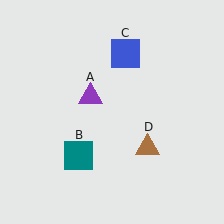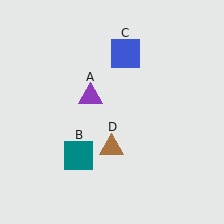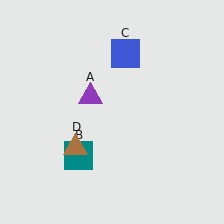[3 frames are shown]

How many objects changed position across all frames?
1 object changed position: brown triangle (object D).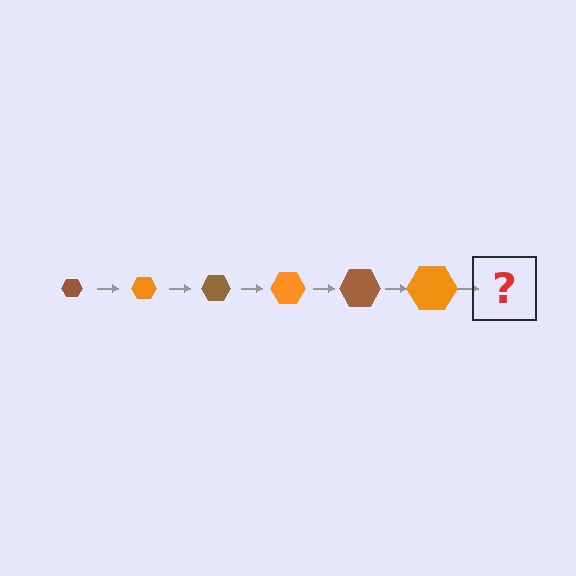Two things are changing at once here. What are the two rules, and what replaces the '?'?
The two rules are that the hexagon grows larger each step and the color cycles through brown and orange. The '?' should be a brown hexagon, larger than the previous one.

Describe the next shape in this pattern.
It should be a brown hexagon, larger than the previous one.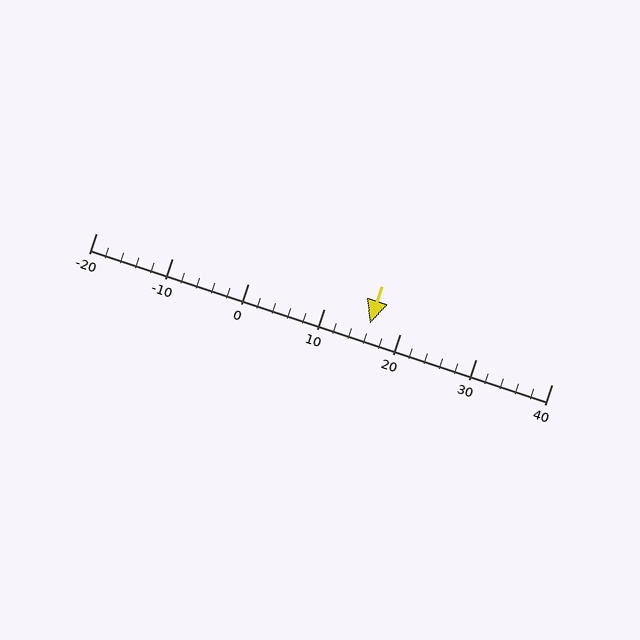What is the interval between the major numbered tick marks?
The major tick marks are spaced 10 units apart.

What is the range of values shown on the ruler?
The ruler shows values from -20 to 40.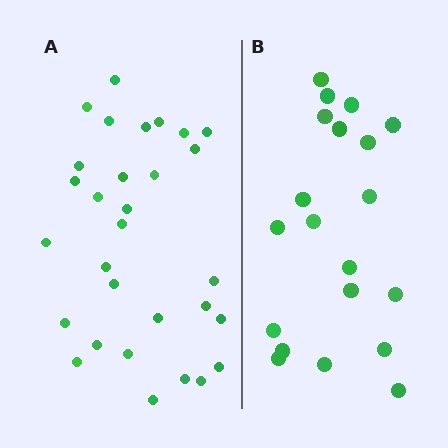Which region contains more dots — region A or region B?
Region A (the left region) has more dots.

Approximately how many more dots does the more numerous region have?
Region A has roughly 10 or so more dots than region B.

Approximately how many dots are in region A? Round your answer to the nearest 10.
About 30 dots.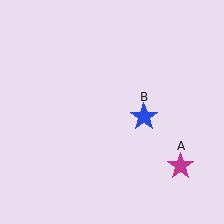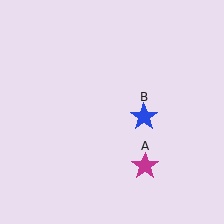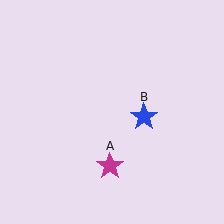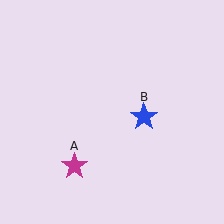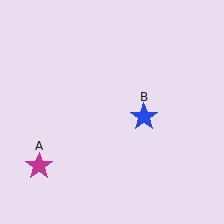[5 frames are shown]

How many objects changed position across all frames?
1 object changed position: magenta star (object A).